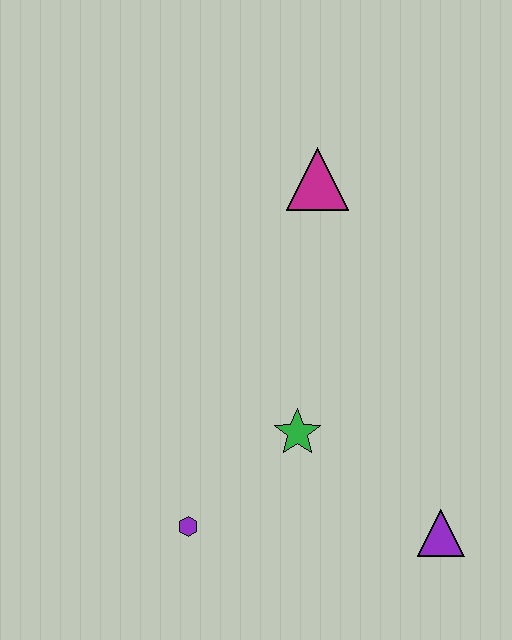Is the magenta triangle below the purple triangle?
No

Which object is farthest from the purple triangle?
The magenta triangle is farthest from the purple triangle.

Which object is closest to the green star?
The purple hexagon is closest to the green star.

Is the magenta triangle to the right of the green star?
Yes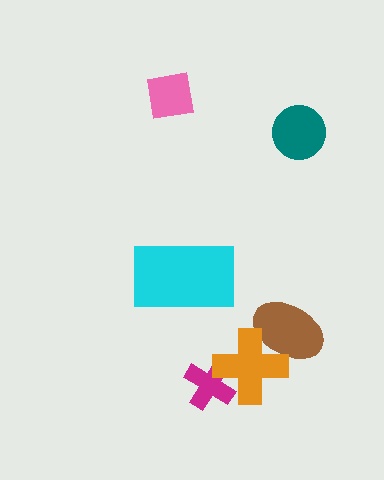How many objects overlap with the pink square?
0 objects overlap with the pink square.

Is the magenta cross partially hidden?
Yes, it is partially covered by another shape.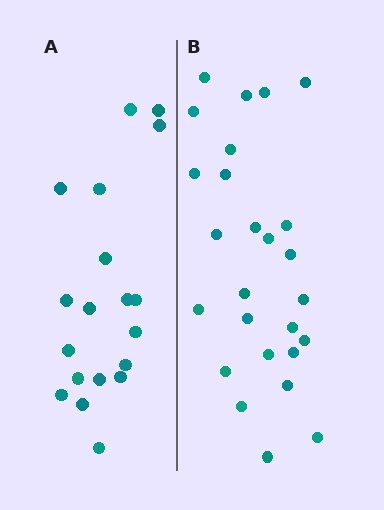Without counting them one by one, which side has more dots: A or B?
Region B (the right region) has more dots.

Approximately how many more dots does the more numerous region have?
Region B has roughly 8 or so more dots than region A.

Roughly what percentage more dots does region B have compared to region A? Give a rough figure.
About 35% more.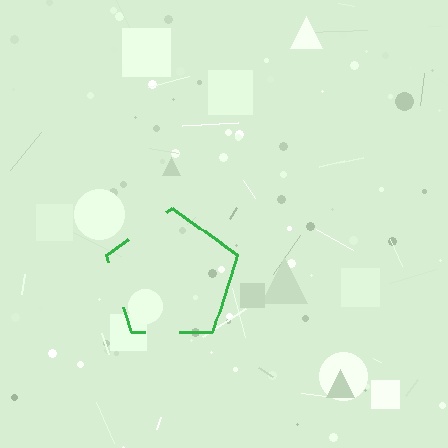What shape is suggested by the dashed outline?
The dashed outline suggests a pentagon.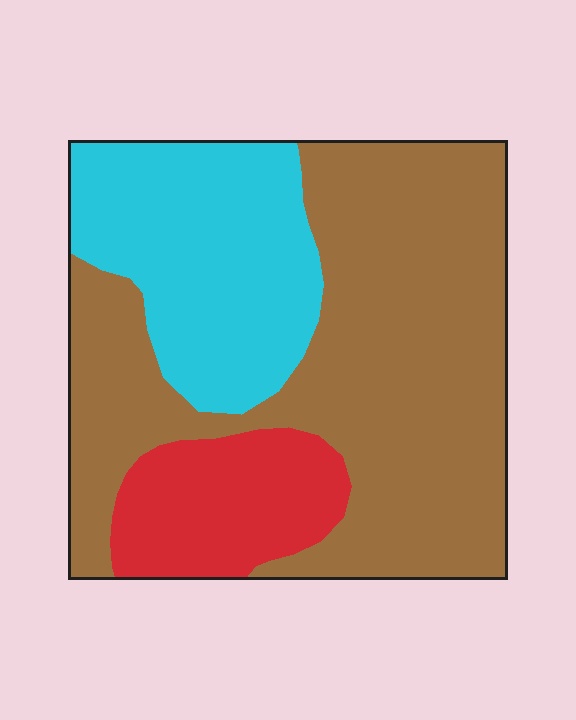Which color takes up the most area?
Brown, at roughly 60%.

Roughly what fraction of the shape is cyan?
Cyan takes up between a sixth and a third of the shape.